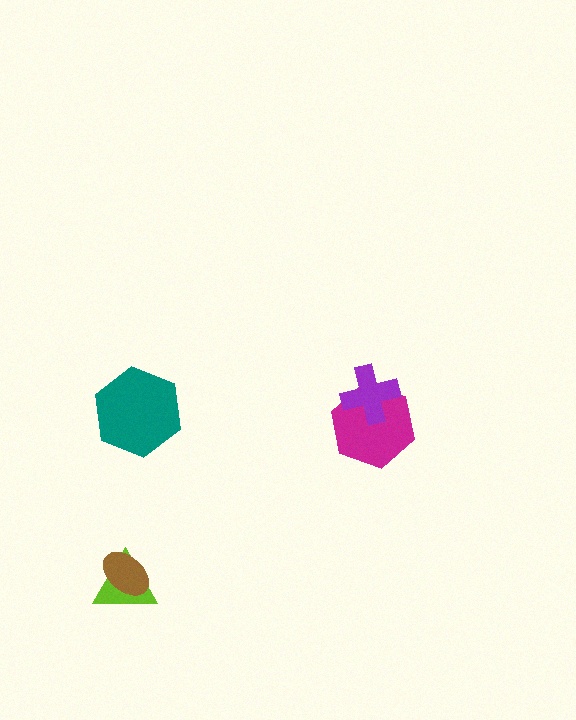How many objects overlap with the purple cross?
1 object overlaps with the purple cross.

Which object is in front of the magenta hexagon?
The purple cross is in front of the magenta hexagon.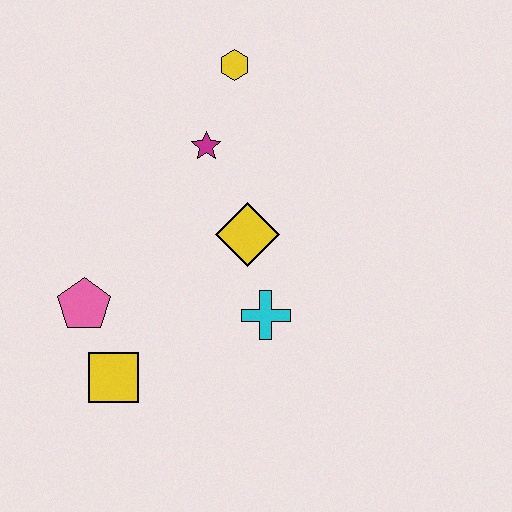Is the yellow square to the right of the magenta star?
No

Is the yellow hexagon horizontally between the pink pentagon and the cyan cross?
Yes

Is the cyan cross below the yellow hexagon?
Yes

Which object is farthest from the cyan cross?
The yellow hexagon is farthest from the cyan cross.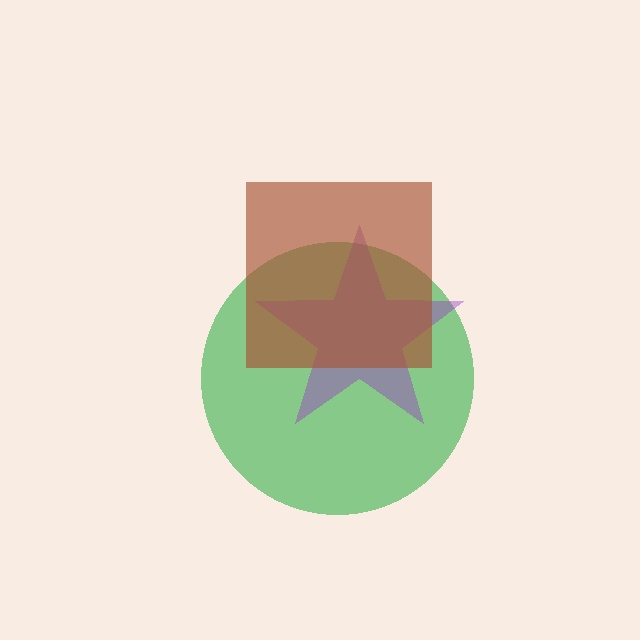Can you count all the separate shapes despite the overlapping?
Yes, there are 3 separate shapes.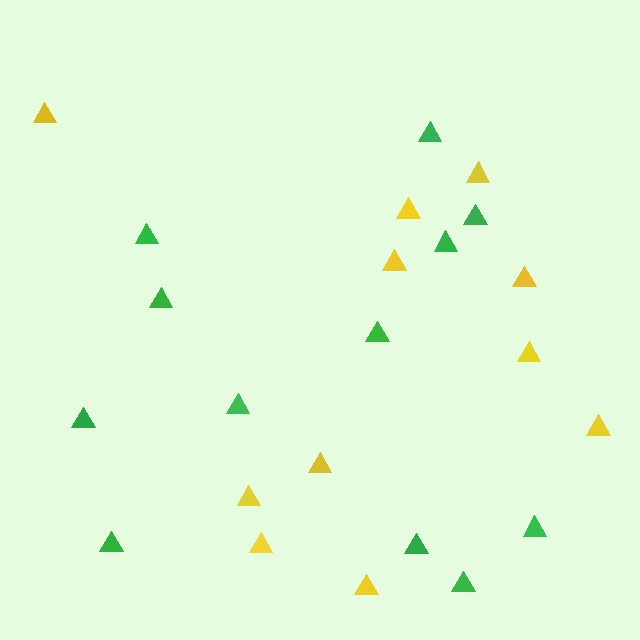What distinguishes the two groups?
There are 2 groups: one group of yellow triangles (11) and one group of green triangles (12).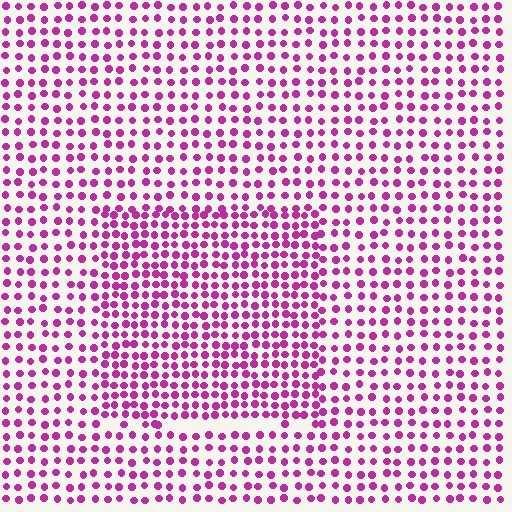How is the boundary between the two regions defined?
The boundary is defined by a change in element density (approximately 1.6x ratio). All elements are the same color, size, and shape.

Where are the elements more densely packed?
The elements are more densely packed inside the rectangle boundary.